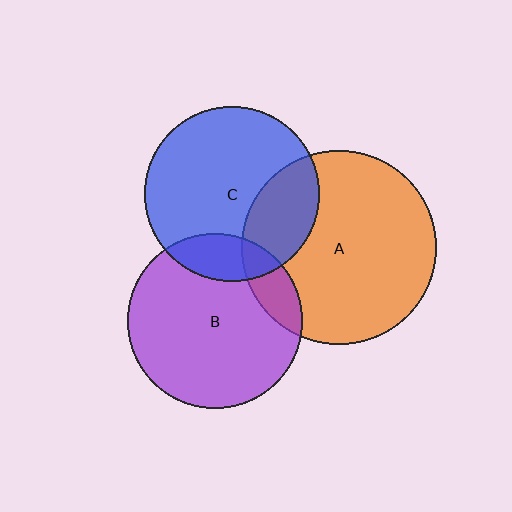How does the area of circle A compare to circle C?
Approximately 1.2 times.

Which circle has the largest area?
Circle A (orange).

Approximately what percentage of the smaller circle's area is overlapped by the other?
Approximately 15%.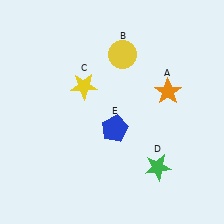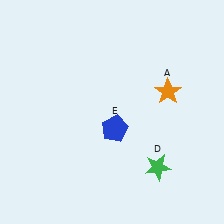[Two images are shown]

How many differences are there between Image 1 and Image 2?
There are 2 differences between the two images.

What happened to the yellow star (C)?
The yellow star (C) was removed in Image 2. It was in the top-left area of Image 1.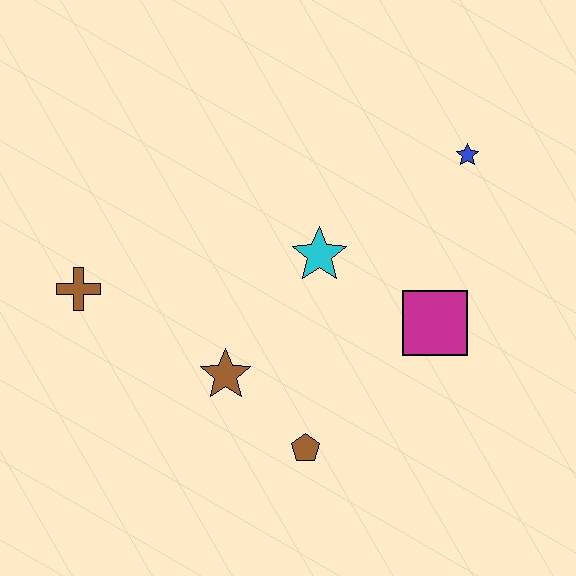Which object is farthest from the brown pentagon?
The blue star is farthest from the brown pentagon.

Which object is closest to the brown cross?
The brown star is closest to the brown cross.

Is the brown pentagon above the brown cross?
No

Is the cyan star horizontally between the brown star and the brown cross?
No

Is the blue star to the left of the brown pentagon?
No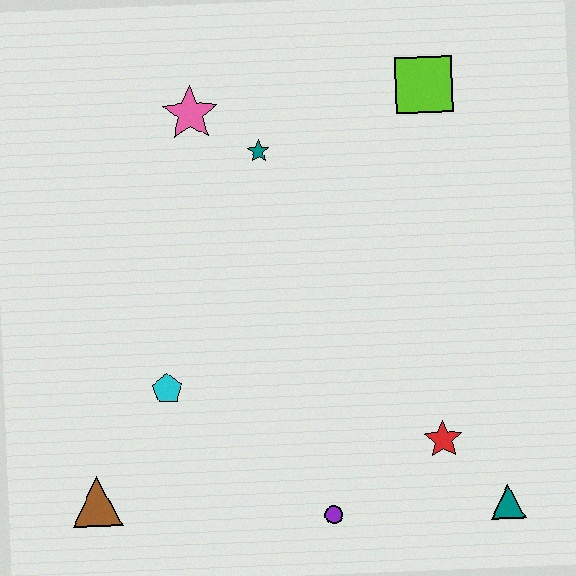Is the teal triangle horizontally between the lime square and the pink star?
No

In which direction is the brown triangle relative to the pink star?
The brown triangle is below the pink star.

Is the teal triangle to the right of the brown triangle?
Yes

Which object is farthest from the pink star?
The teal triangle is farthest from the pink star.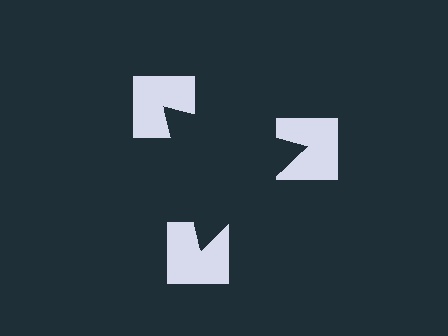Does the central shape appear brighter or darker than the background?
It typically appears slightly darker than the background, even though no actual brightness change is drawn.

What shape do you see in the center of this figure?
An illusory triangle — its edges are inferred from the aligned wedge cuts in the notched squares, not physically drawn.